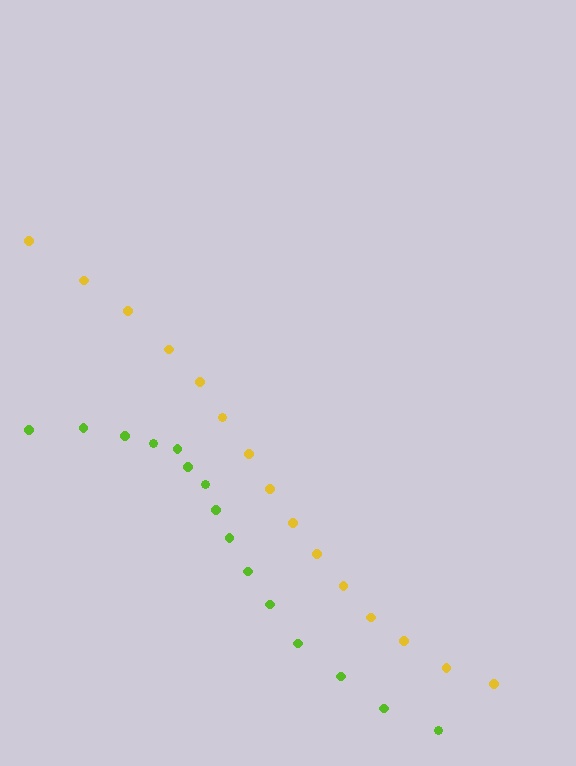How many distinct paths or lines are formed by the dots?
There are 2 distinct paths.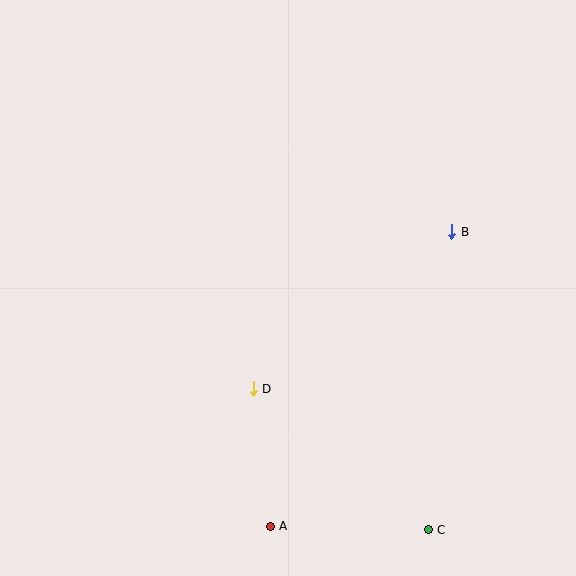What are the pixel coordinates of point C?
Point C is at (428, 530).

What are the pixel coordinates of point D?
Point D is at (253, 389).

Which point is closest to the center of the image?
Point D at (253, 389) is closest to the center.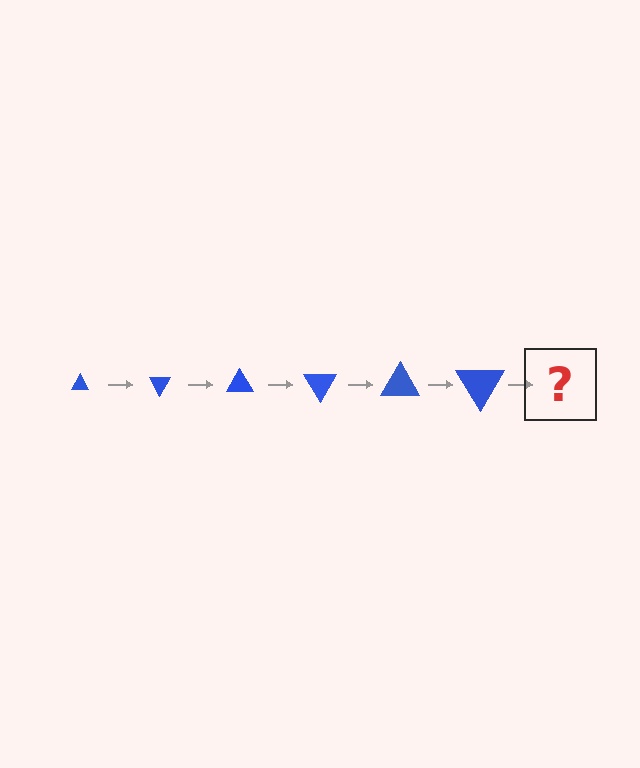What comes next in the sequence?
The next element should be a triangle, larger than the previous one and rotated 360 degrees from the start.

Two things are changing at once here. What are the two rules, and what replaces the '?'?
The two rules are that the triangle grows larger each step and it rotates 60 degrees each step. The '?' should be a triangle, larger than the previous one and rotated 360 degrees from the start.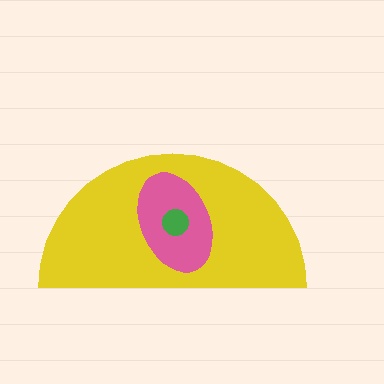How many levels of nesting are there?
3.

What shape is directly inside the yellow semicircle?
The pink ellipse.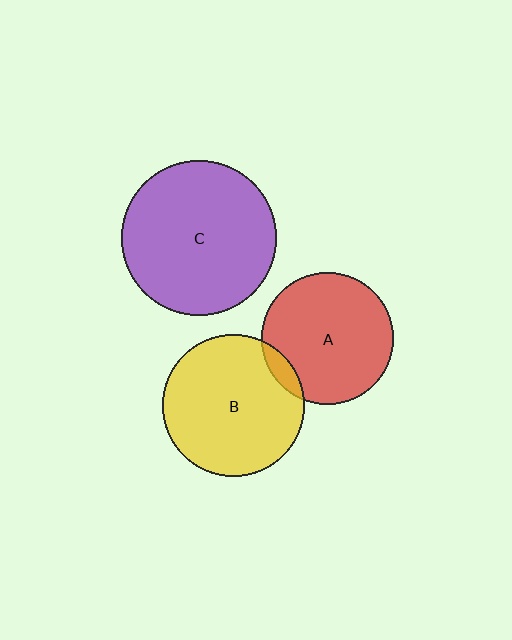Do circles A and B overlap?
Yes.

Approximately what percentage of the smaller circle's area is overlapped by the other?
Approximately 10%.